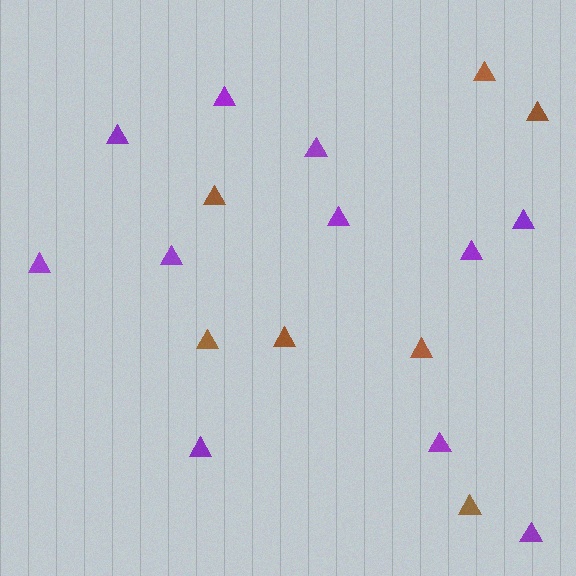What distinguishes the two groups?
There are 2 groups: one group of purple triangles (11) and one group of brown triangles (7).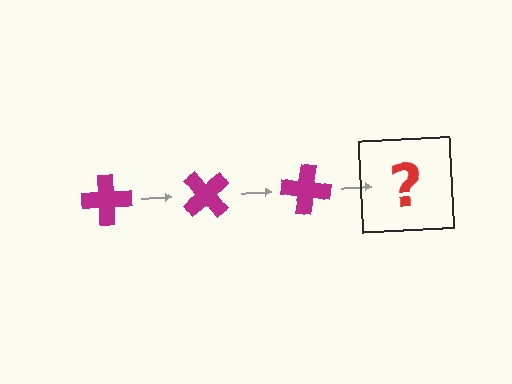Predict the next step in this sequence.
The next step is a magenta cross rotated 150 degrees.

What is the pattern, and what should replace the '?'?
The pattern is that the cross rotates 50 degrees each step. The '?' should be a magenta cross rotated 150 degrees.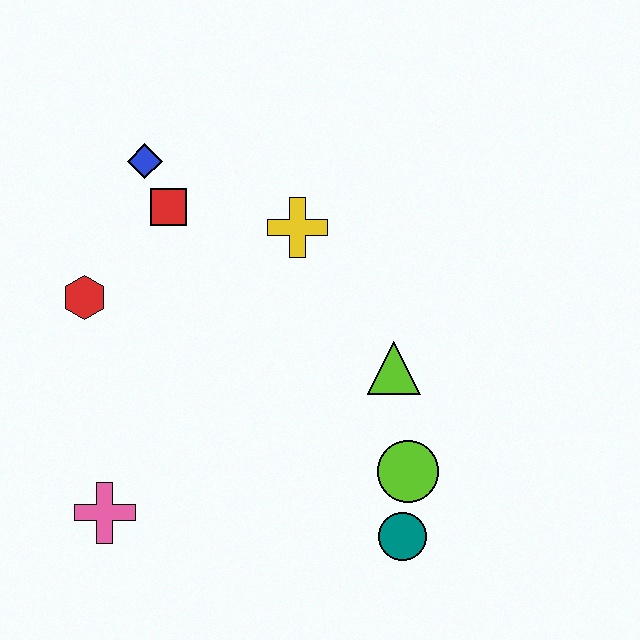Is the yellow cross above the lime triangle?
Yes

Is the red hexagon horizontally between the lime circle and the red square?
No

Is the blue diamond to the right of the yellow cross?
No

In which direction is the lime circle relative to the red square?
The lime circle is below the red square.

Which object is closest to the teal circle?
The lime circle is closest to the teal circle.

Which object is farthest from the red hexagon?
The teal circle is farthest from the red hexagon.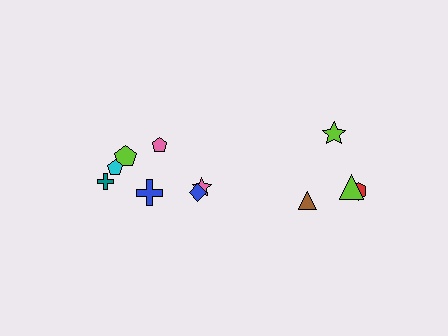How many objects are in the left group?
There are 7 objects.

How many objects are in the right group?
There are 4 objects.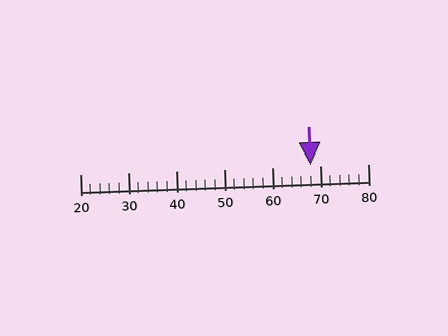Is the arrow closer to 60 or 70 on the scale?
The arrow is closer to 70.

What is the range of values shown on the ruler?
The ruler shows values from 20 to 80.